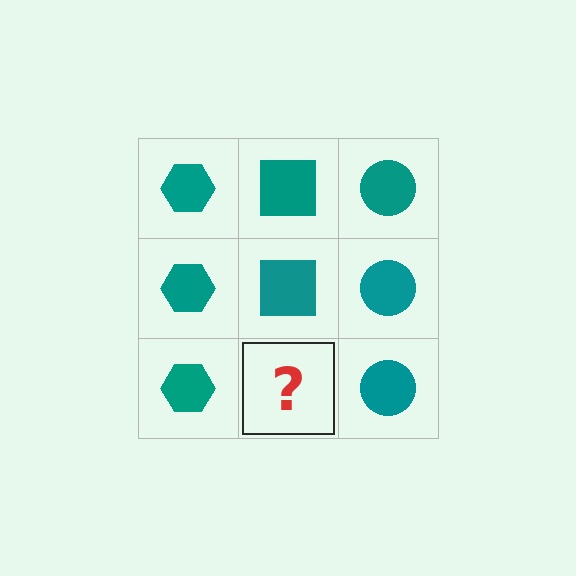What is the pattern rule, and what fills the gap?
The rule is that each column has a consistent shape. The gap should be filled with a teal square.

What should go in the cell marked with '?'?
The missing cell should contain a teal square.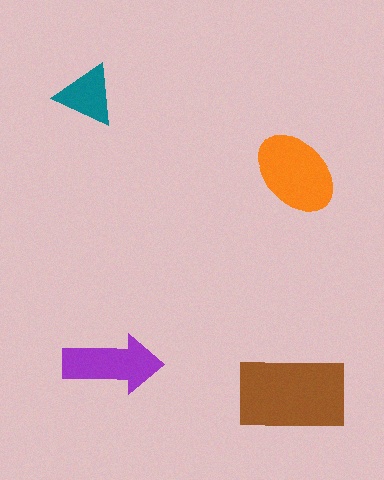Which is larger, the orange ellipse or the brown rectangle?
The brown rectangle.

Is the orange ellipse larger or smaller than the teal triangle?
Larger.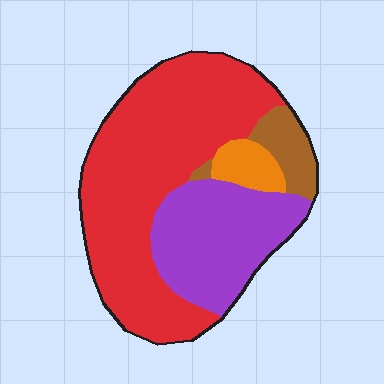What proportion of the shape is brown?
Brown takes up about one tenth (1/10) of the shape.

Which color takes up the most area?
Red, at roughly 60%.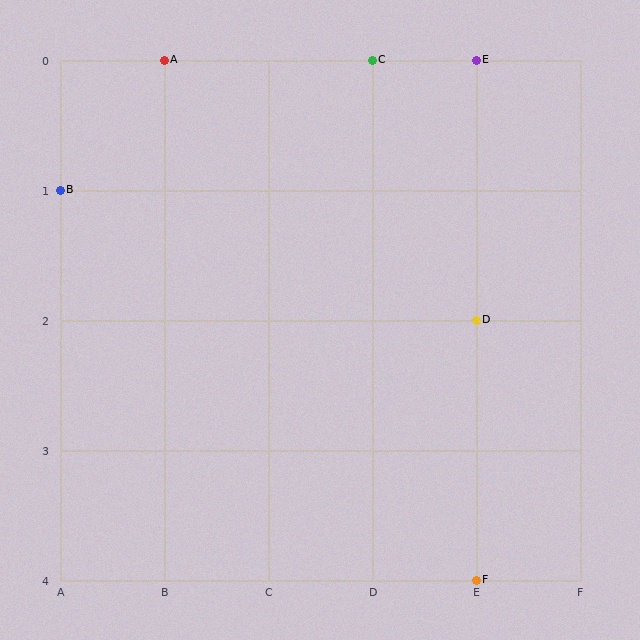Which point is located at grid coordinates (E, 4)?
Point F is at (E, 4).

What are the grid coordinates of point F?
Point F is at grid coordinates (E, 4).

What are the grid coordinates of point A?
Point A is at grid coordinates (B, 0).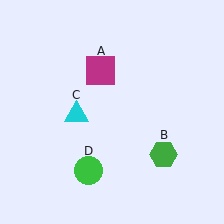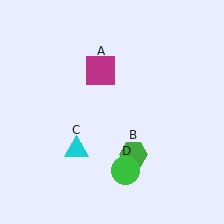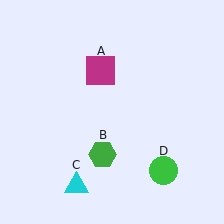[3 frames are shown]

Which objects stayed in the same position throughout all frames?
Magenta square (object A) remained stationary.